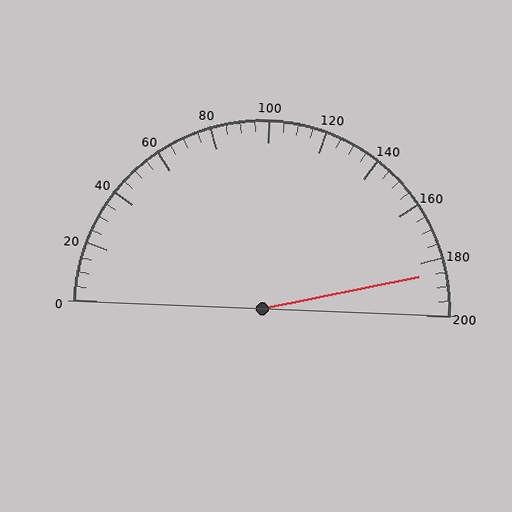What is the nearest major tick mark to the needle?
The nearest major tick mark is 180.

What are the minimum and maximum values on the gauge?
The gauge ranges from 0 to 200.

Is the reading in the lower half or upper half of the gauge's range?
The reading is in the upper half of the range (0 to 200).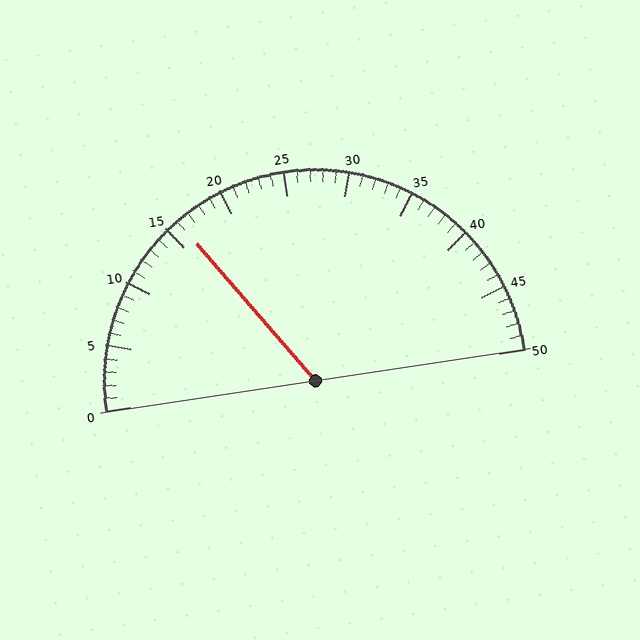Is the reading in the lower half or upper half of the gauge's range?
The reading is in the lower half of the range (0 to 50).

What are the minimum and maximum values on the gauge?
The gauge ranges from 0 to 50.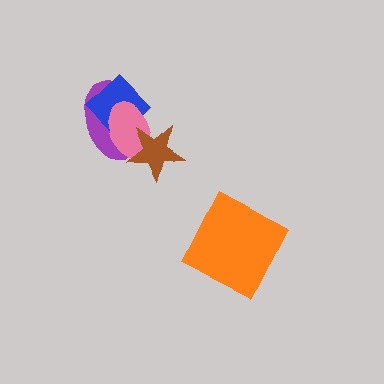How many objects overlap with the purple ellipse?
3 objects overlap with the purple ellipse.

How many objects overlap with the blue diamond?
2 objects overlap with the blue diamond.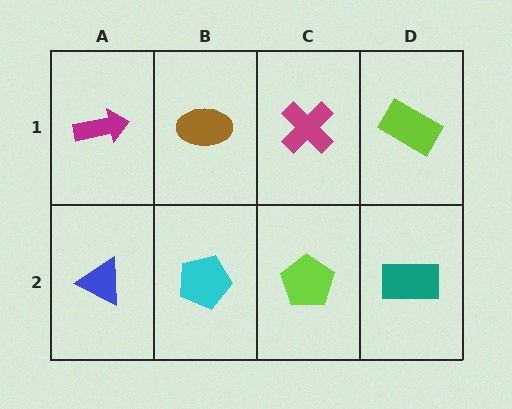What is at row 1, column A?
A magenta arrow.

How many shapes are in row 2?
4 shapes.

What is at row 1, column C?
A magenta cross.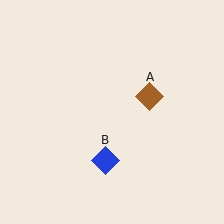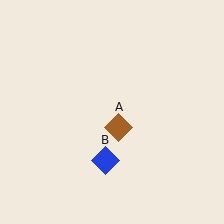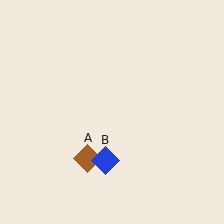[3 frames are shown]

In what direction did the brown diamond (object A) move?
The brown diamond (object A) moved down and to the left.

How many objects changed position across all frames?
1 object changed position: brown diamond (object A).